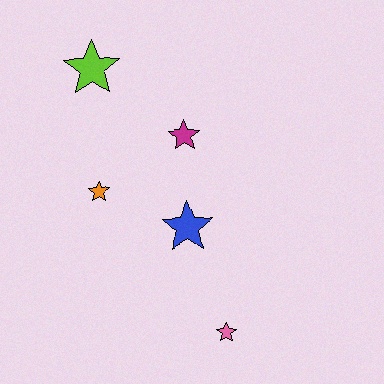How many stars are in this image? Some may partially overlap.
There are 5 stars.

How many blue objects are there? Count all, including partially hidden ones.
There is 1 blue object.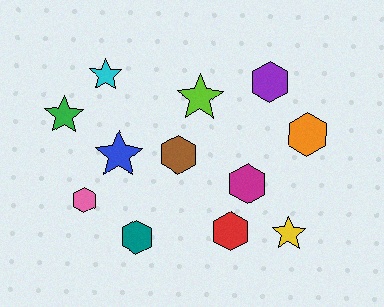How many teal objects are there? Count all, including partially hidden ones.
There is 1 teal object.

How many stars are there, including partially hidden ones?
There are 5 stars.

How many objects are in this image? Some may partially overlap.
There are 12 objects.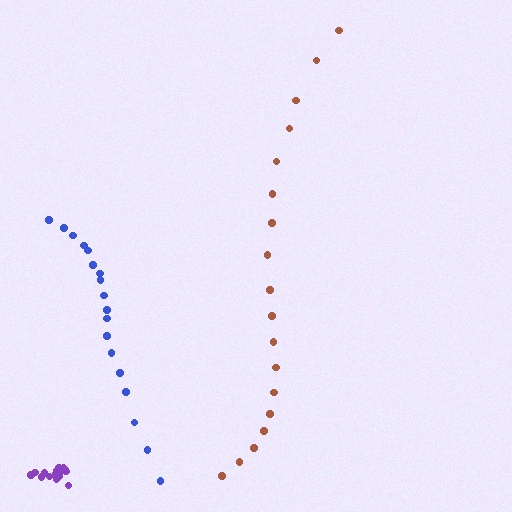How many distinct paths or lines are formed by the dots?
There are 3 distinct paths.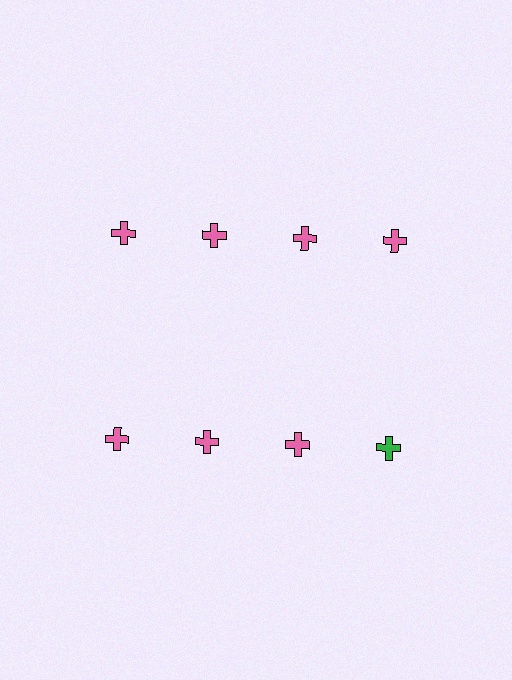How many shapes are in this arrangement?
There are 8 shapes arranged in a grid pattern.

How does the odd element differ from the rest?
It has a different color: green instead of pink.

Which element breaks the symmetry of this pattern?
The green cross in the second row, second from right column breaks the symmetry. All other shapes are pink crosses.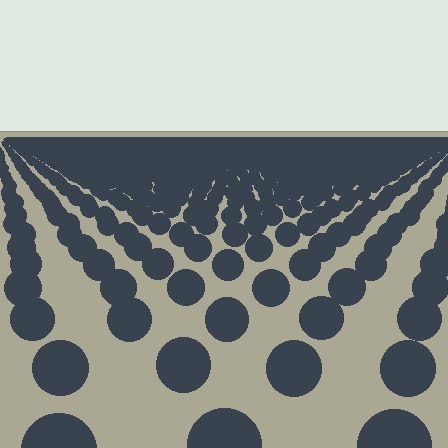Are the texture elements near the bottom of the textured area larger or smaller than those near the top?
Larger. Near the bottom, elements are closer to the viewer and appear at a bigger on-screen size.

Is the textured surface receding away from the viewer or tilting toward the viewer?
The surface is receding away from the viewer. Texture elements get smaller and denser toward the top.